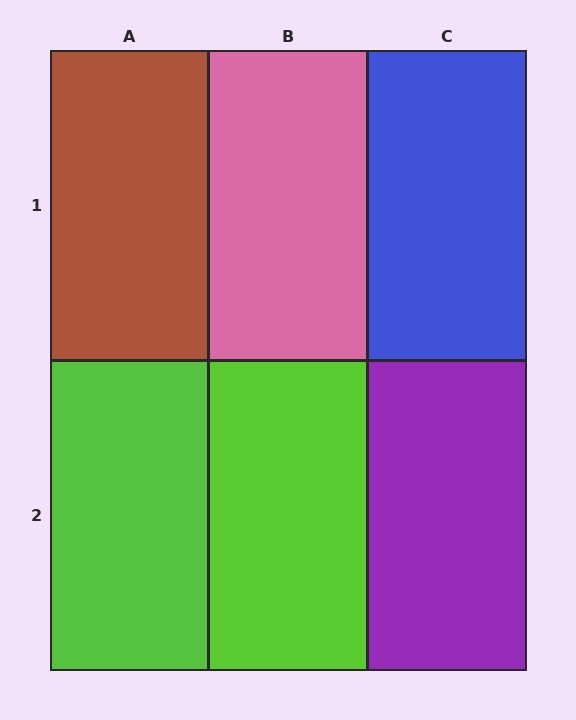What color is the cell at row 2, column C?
Purple.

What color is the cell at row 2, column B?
Lime.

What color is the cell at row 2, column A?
Lime.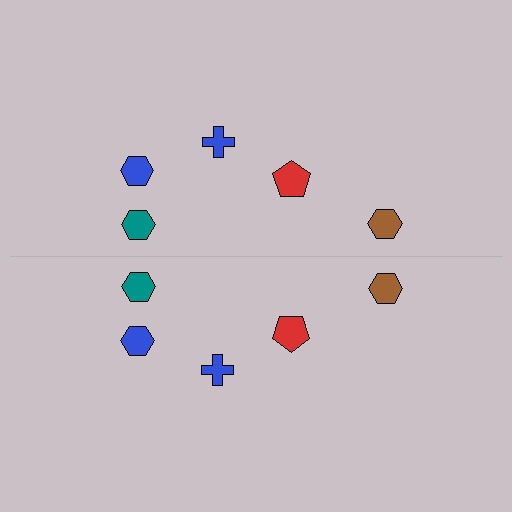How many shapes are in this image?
There are 10 shapes in this image.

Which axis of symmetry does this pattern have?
The pattern has a horizontal axis of symmetry running through the center of the image.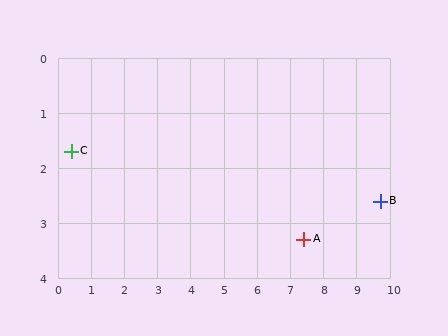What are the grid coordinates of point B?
Point B is at approximately (9.7, 2.6).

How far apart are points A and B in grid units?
Points A and B are about 2.4 grid units apart.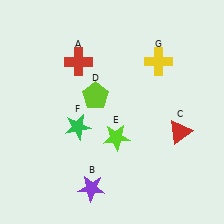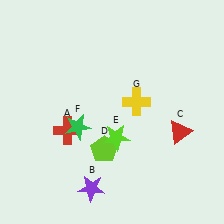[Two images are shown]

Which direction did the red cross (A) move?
The red cross (A) moved down.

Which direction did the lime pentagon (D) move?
The lime pentagon (D) moved down.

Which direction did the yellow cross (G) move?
The yellow cross (G) moved down.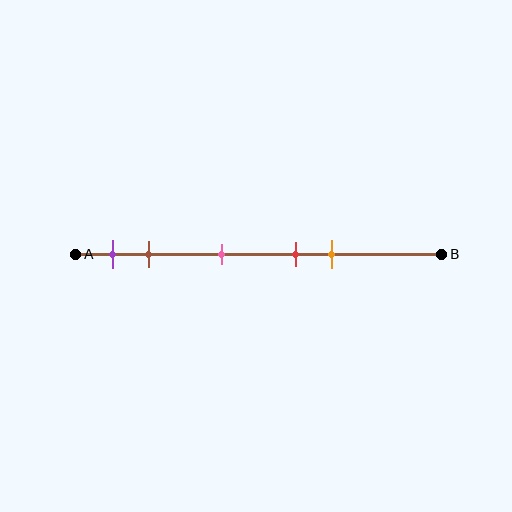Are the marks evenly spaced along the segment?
No, the marks are not evenly spaced.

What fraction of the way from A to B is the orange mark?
The orange mark is approximately 70% (0.7) of the way from A to B.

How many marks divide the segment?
There are 5 marks dividing the segment.